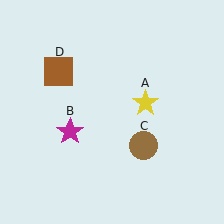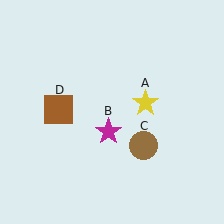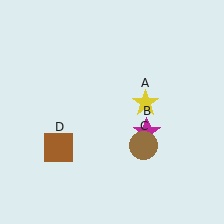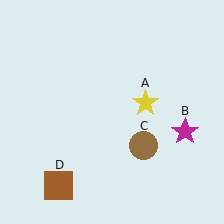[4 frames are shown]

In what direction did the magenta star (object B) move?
The magenta star (object B) moved right.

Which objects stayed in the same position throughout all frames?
Yellow star (object A) and brown circle (object C) remained stationary.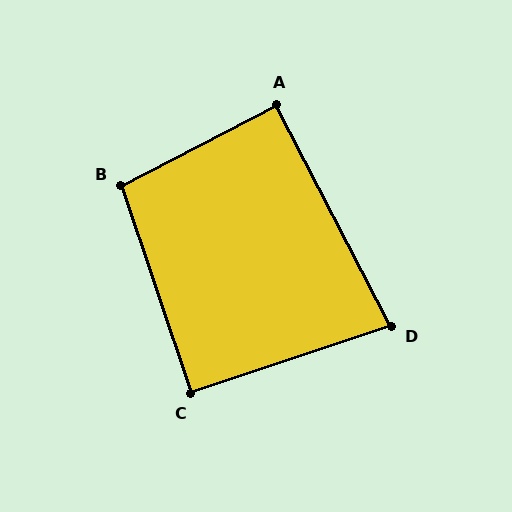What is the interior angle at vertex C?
Approximately 90 degrees (approximately right).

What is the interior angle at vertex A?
Approximately 90 degrees (approximately right).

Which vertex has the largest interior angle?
B, at approximately 99 degrees.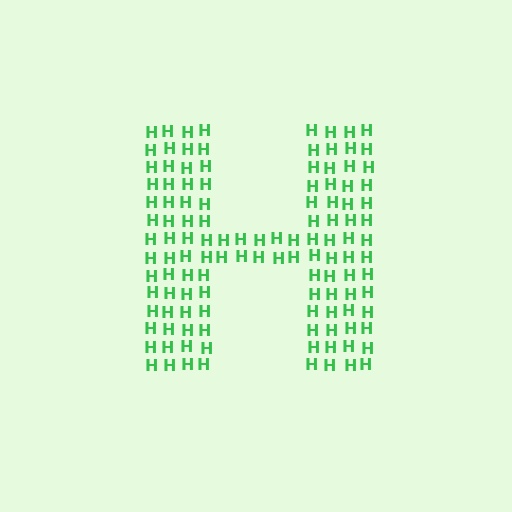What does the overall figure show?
The overall figure shows the letter H.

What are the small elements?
The small elements are letter H's.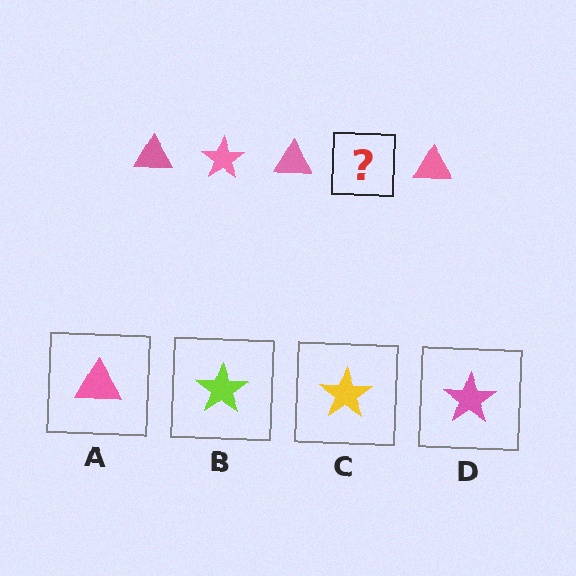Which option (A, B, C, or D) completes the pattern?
D.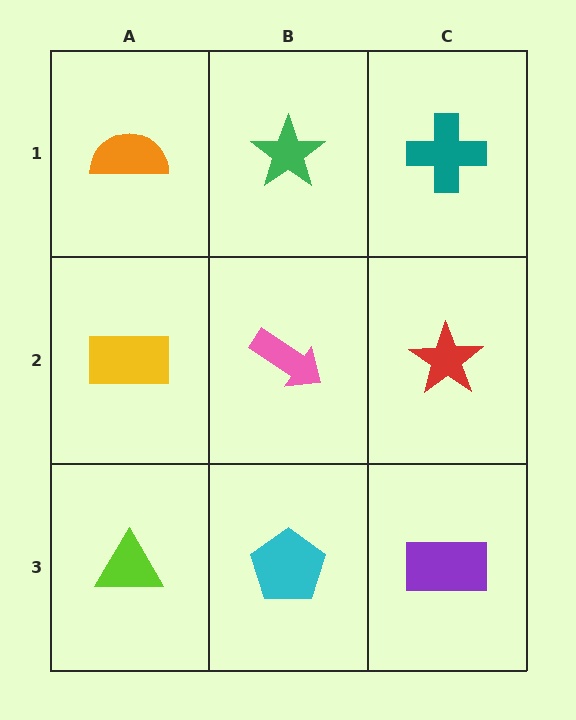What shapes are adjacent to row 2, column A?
An orange semicircle (row 1, column A), a lime triangle (row 3, column A), a pink arrow (row 2, column B).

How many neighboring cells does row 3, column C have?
2.